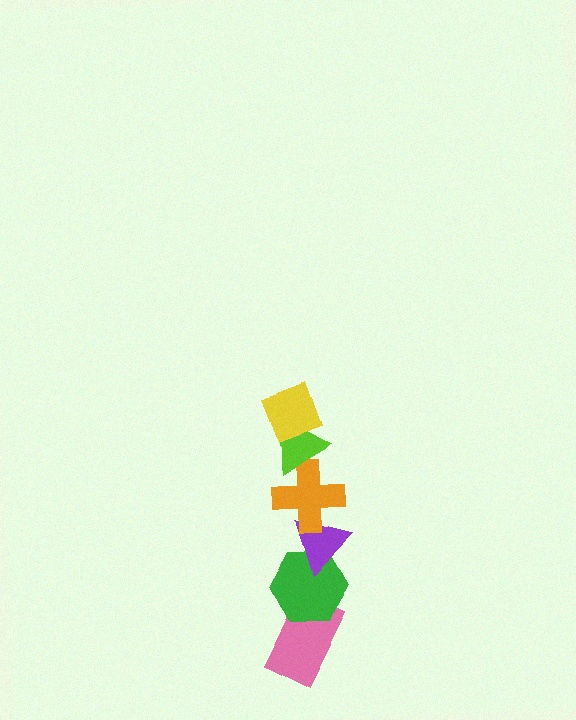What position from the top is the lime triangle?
The lime triangle is 2nd from the top.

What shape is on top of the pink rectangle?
The green hexagon is on top of the pink rectangle.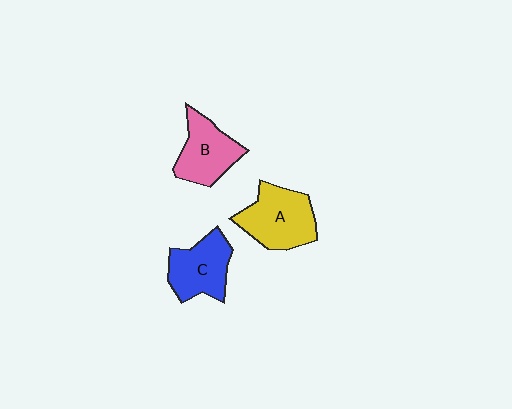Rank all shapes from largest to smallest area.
From largest to smallest: A (yellow), C (blue), B (pink).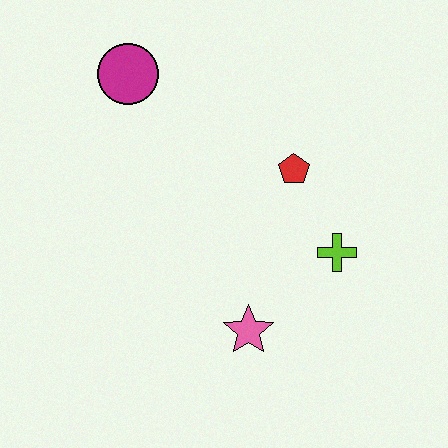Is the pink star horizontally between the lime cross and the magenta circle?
Yes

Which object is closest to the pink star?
The lime cross is closest to the pink star.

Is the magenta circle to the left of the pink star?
Yes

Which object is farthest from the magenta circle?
The pink star is farthest from the magenta circle.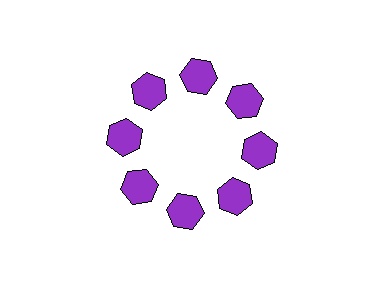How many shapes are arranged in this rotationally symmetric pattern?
There are 8 shapes, arranged in 8 groups of 1.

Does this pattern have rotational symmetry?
Yes, this pattern has 8-fold rotational symmetry. It looks the same after rotating 45 degrees around the center.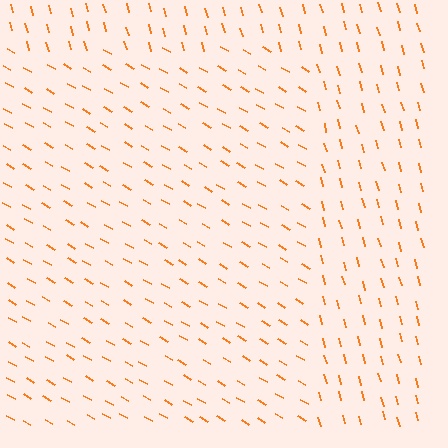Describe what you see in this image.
The image is filled with small orange line segments. A rectangle region in the image has lines oriented differently from the surrounding lines, creating a visible texture boundary.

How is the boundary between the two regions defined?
The boundary is defined purely by a change in line orientation (approximately 45 degrees difference). All lines are the same color and thickness.